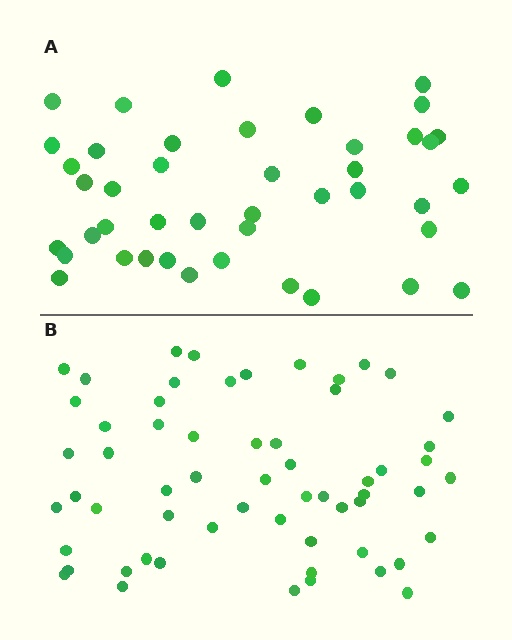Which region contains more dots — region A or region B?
Region B (the bottom region) has more dots.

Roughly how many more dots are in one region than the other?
Region B has approximately 15 more dots than region A.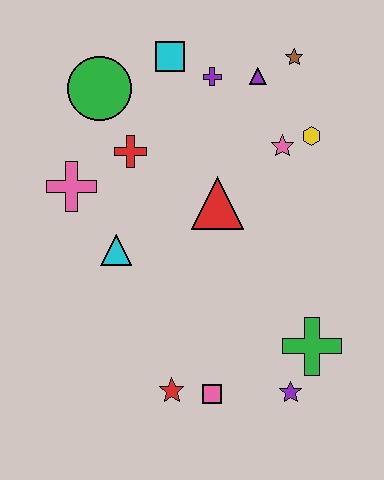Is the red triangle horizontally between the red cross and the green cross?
Yes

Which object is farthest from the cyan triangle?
The brown star is farthest from the cyan triangle.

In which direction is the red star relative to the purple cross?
The red star is below the purple cross.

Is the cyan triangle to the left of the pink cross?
No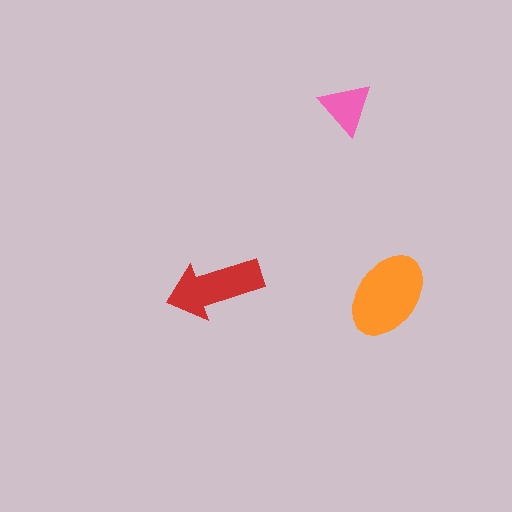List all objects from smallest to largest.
The pink triangle, the red arrow, the orange ellipse.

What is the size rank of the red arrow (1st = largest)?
2nd.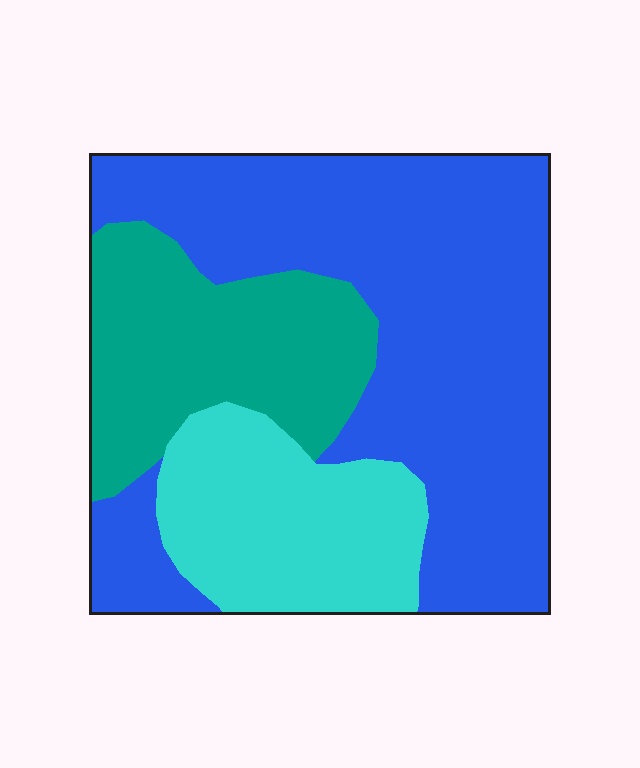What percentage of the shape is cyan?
Cyan covers around 20% of the shape.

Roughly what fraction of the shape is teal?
Teal covers roughly 25% of the shape.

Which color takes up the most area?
Blue, at roughly 55%.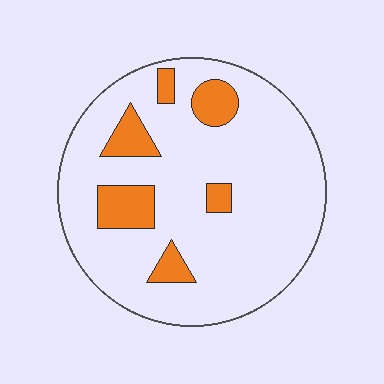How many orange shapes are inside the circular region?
6.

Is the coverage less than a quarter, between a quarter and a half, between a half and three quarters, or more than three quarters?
Less than a quarter.